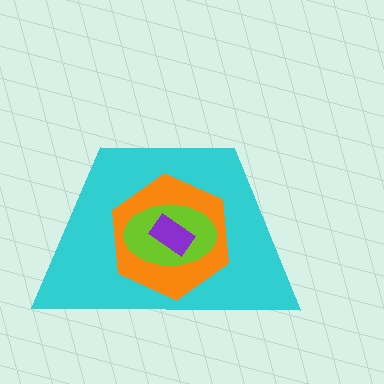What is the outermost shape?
The cyan trapezoid.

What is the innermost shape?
The purple rectangle.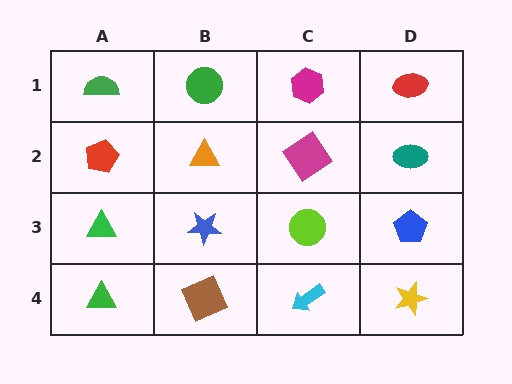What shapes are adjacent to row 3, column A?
A red pentagon (row 2, column A), a green triangle (row 4, column A), a blue star (row 3, column B).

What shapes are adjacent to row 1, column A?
A red pentagon (row 2, column A), a green circle (row 1, column B).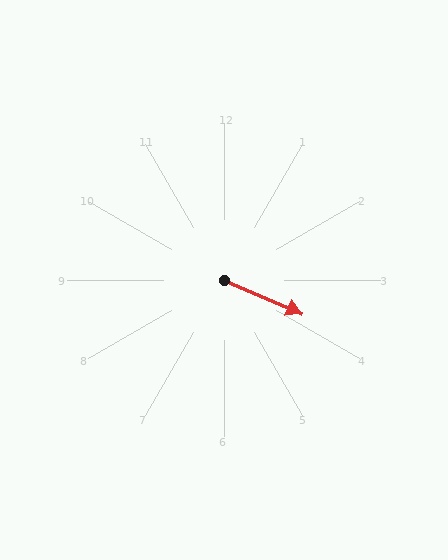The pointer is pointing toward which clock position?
Roughly 4 o'clock.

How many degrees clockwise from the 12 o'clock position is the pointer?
Approximately 114 degrees.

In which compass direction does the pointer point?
Southeast.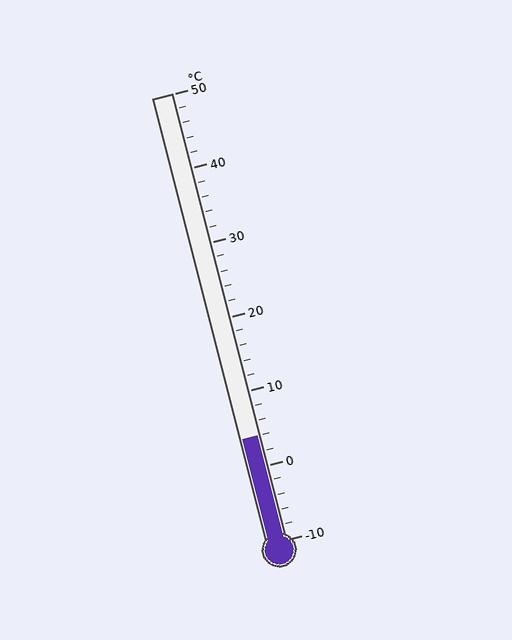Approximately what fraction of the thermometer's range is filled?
The thermometer is filled to approximately 25% of its range.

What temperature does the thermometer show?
The thermometer shows approximately 4°C.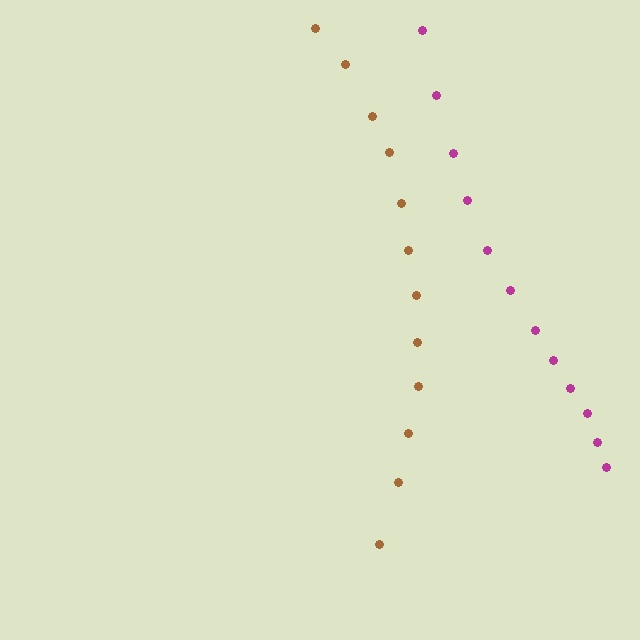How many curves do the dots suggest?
There are 2 distinct paths.